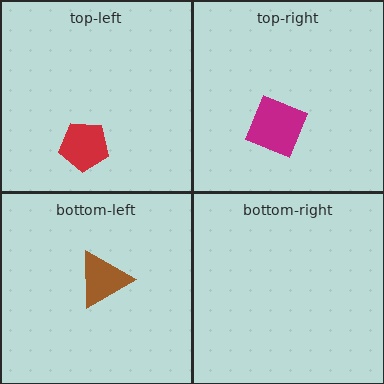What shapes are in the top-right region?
The magenta square.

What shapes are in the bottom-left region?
The brown triangle.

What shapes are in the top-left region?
The red pentagon.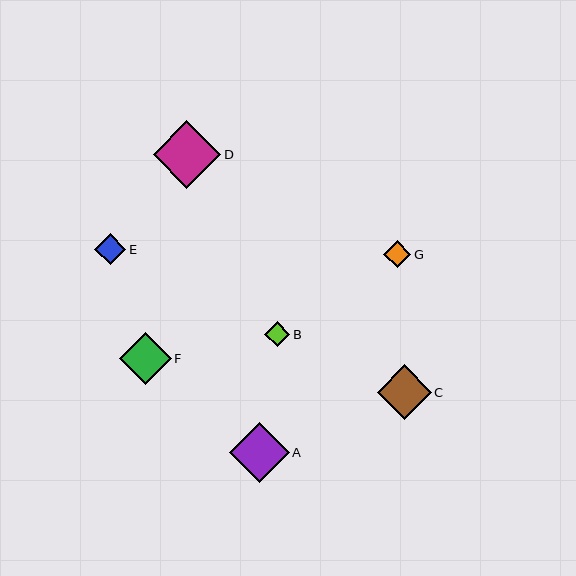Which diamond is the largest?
Diamond D is the largest with a size of approximately 68 pixels.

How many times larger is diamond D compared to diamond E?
Diamond D is approximately 2.2 times the size of diamond E.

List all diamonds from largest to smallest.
From largest to smallest: D, A, C, F, E, G, B.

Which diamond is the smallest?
Diamond B is the smallest with a size of approximately 25 pixels.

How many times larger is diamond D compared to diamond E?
Diamond D is approximately 2.2 times the size of diamond E.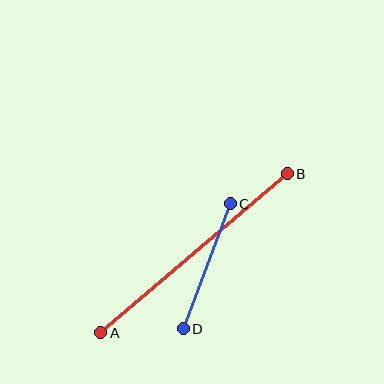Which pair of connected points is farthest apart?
Points A and B are farthest apart.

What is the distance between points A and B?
The distance is approximately 245 pixels.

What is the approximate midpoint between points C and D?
The midpoint is at approximately (207, 266) pixels.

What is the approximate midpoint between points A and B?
The midpoint is at approximately (194, 253) pixels.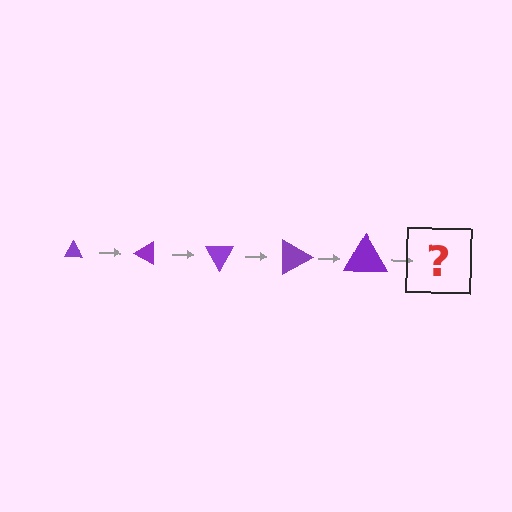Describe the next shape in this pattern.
It should be a triangle, larger than the previous one and rotated 150 degrees from the start.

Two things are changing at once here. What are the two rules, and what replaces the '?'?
The two rules are that the triangle grows larger each step and it rotates 30 degrees each step. The '?' should be a triangle, larger than the previous one and rotated 150 degrees from the start.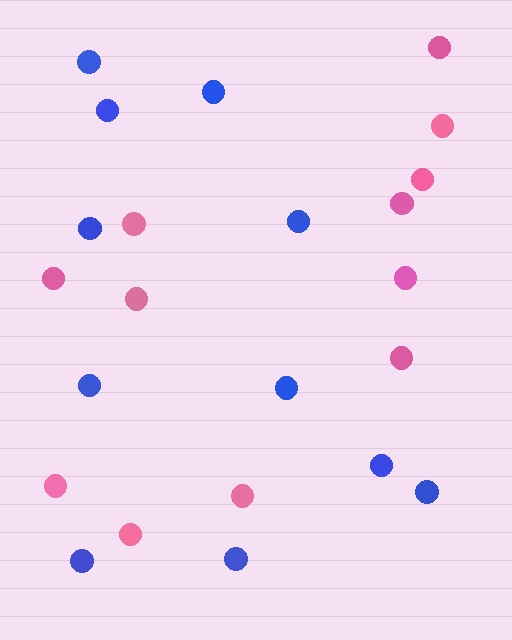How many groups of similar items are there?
There are 2 groups: one group of pink circles (12) and one group of blue circles (11).